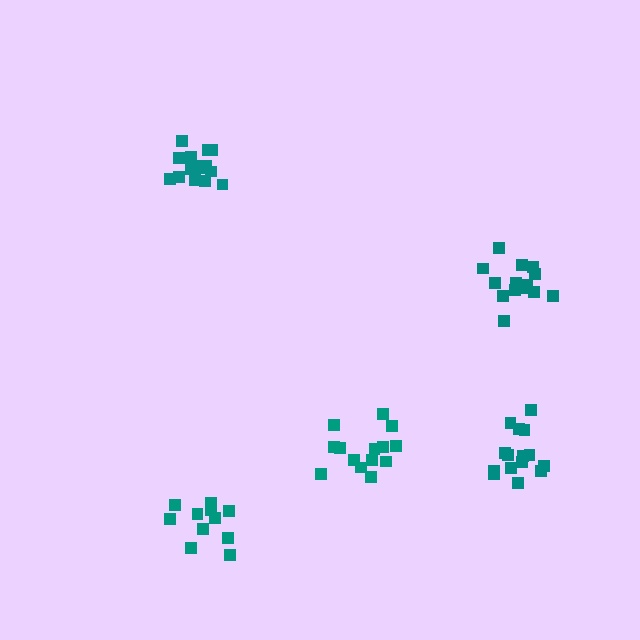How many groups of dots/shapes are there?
There are 5 groups.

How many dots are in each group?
Group 1: 14 dots, Group 2: 15 dots, Group 3: 15 dots, Group 4: 14 dots, Group 5: 11 dots (69 total).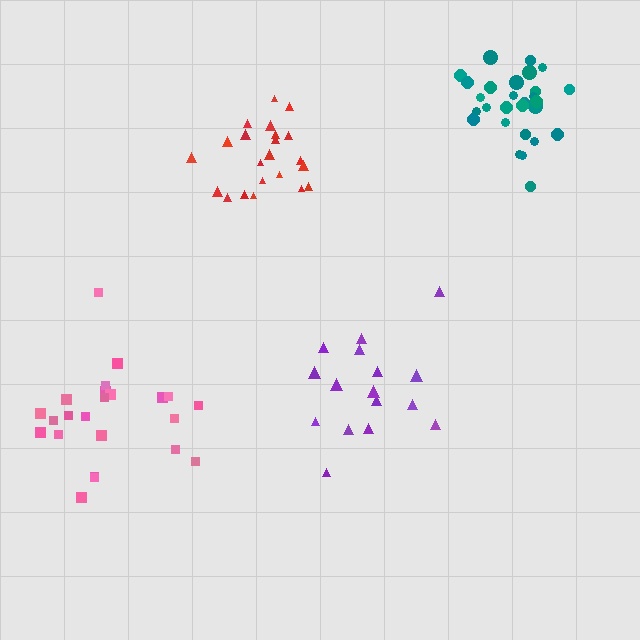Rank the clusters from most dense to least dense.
teal, red, pink, purple.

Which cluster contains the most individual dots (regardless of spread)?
Teal (29).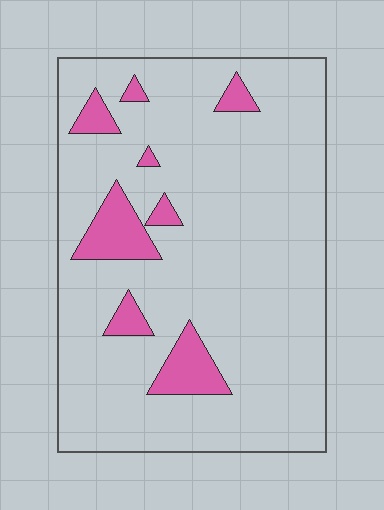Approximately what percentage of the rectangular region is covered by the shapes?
Approximately 10%.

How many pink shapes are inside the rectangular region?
8.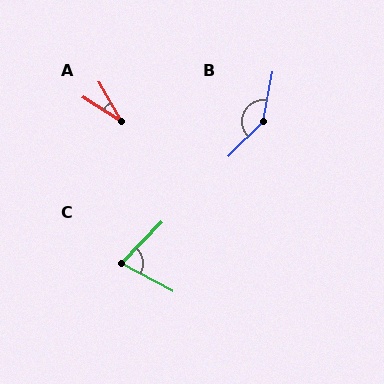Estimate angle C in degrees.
Approximately 73 degrees.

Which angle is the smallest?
A, at approximately 28 degrees.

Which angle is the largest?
B, at approximately 146 degrees.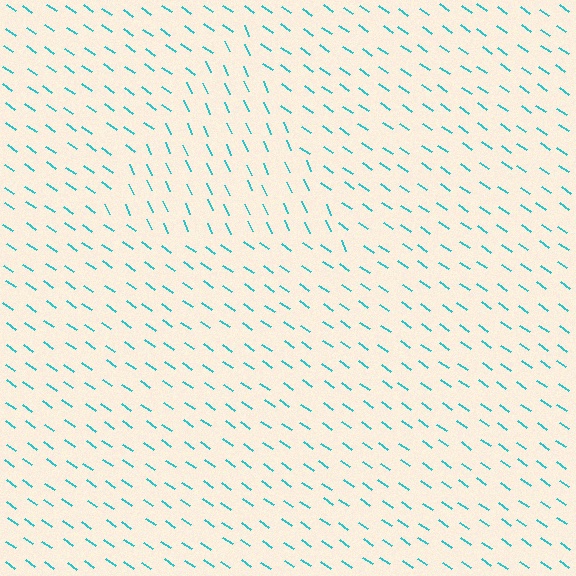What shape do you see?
I see a triangle.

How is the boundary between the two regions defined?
The boundary is defined purely by a change in line orientation (approximately 31 degrees difference). All lines are the same color and thickness.